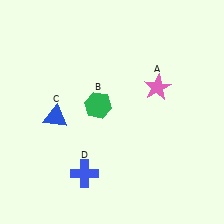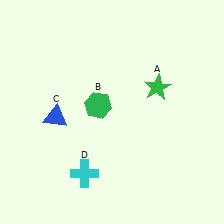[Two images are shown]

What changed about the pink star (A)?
In Image 1, A is pink. In Image 2, it changed to green.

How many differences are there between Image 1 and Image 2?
There are 2 differences between the two images.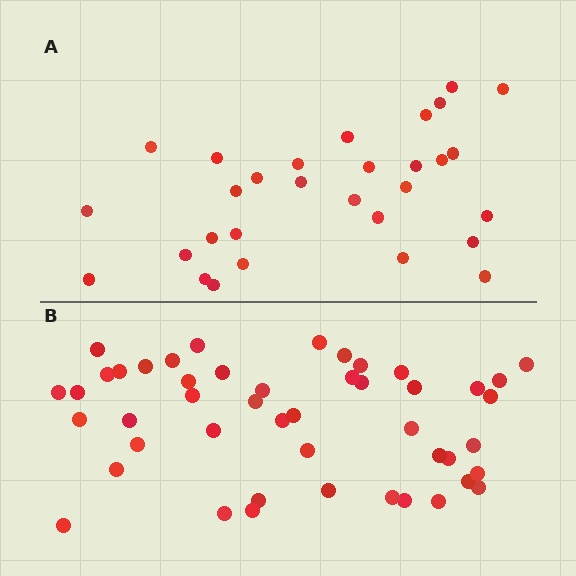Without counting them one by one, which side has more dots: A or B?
Region B (the bottom region) has more dots.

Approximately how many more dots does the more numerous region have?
Region B has approximately 15 more dots than region A.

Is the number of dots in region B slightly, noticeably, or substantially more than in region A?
Region B has substantially more. The ratio is roughly 1.6 to 1.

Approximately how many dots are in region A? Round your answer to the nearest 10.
About 30 dots.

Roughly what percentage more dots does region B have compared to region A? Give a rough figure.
About 55% more.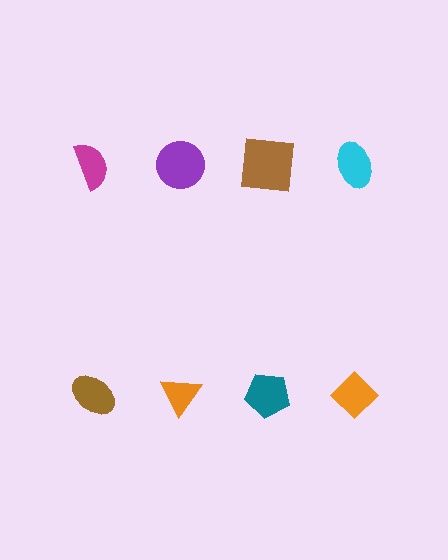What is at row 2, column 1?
A brown ellipse.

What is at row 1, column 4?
A cyan ellipse.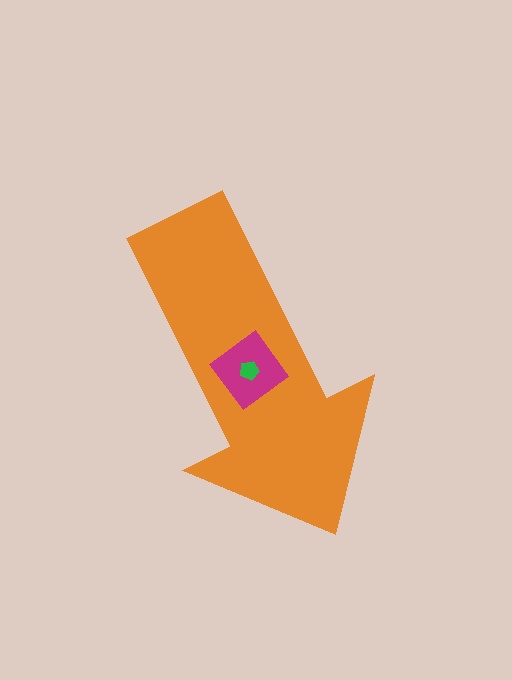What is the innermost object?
The green pentagon.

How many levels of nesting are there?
3.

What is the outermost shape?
The orange arrow.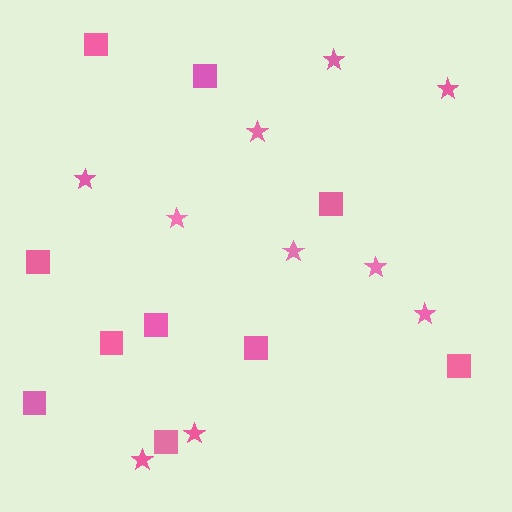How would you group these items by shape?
There are 2 groups: one group of squares (10) and one group of stars (10).